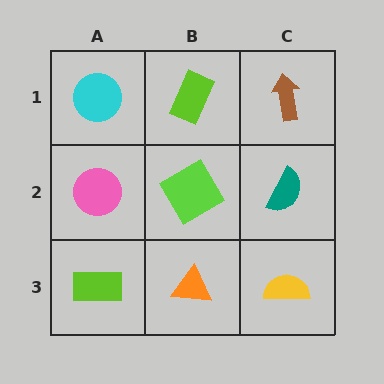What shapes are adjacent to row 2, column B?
A lime rectangle (row 1, column B), an orange triangle (row 3, column B), a pink circle (row 2, column A), a teal semicircle (row 2, column C).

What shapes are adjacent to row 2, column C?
A brown arrow (row 1, column C), a yellow semicircle (row 3, column C), a lime diamond (row 2, column B).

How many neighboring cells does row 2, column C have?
3.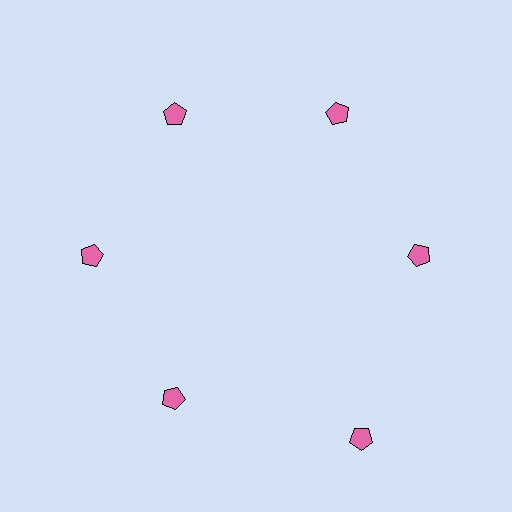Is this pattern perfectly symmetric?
No. The 6 pink pentagons are arranged in a ring, but one element near the 5 o'clock position is pushed outward from the center, breaking the 6-fold rotational symmetry.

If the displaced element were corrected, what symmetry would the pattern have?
It would have 6-fold rotational symmetry — the pattern would map onto itself every 60 degrees.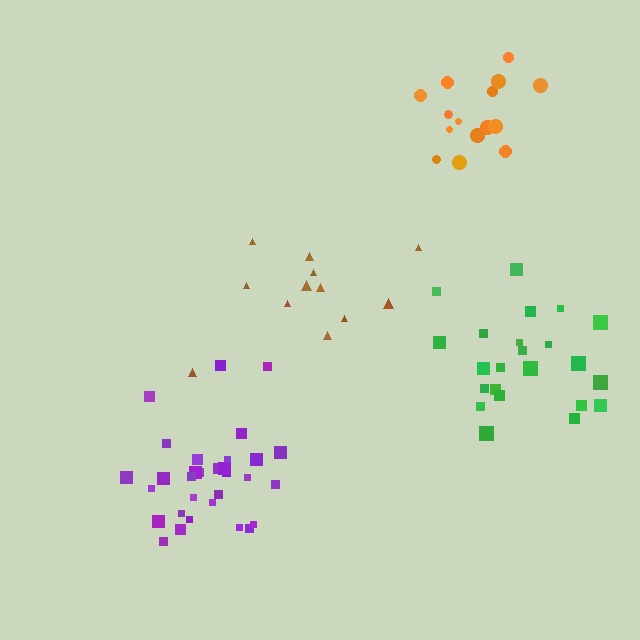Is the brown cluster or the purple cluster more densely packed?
Purple.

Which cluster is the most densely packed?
Orange.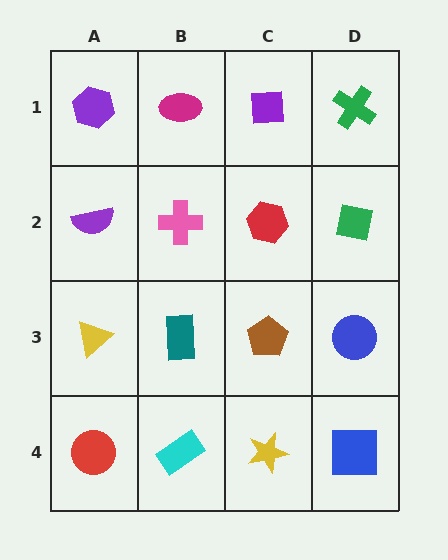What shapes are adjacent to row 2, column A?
A purple hexagon (row 1, column A), a yellow triangle (row 3, column A), a pink cross (row 2, column B).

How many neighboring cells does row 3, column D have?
3.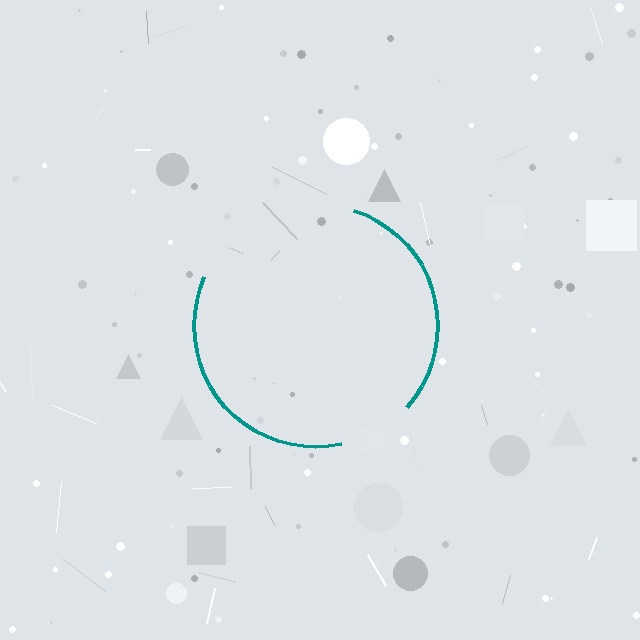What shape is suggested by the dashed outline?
The dashed outline suggests a circle.